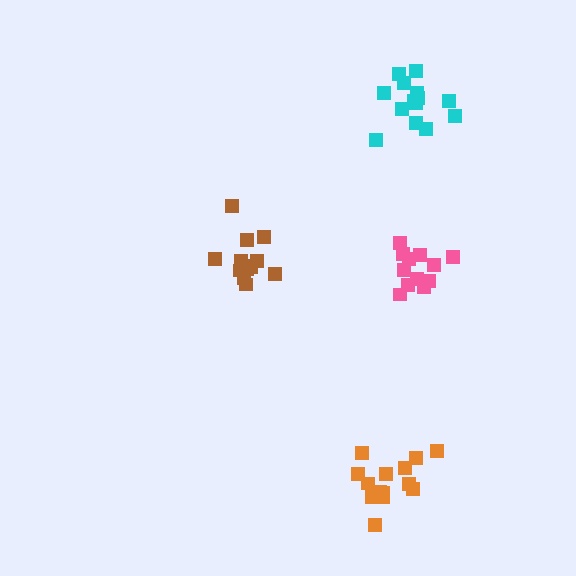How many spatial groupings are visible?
There are 4 spatial groupings.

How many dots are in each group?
Group 1: 14 dots, Group 2: 13 dots, Group 3: 14 dots, Group 4: 12 dots (53 total).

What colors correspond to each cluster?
The clusters are colored: cyan, brown, orange, pink.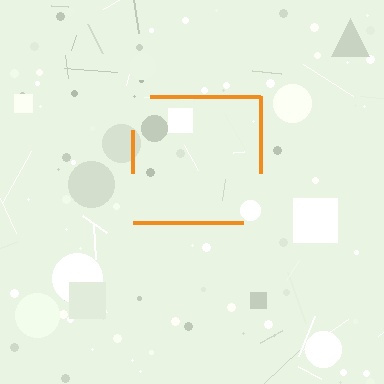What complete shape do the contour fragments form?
The contour fragments form a square.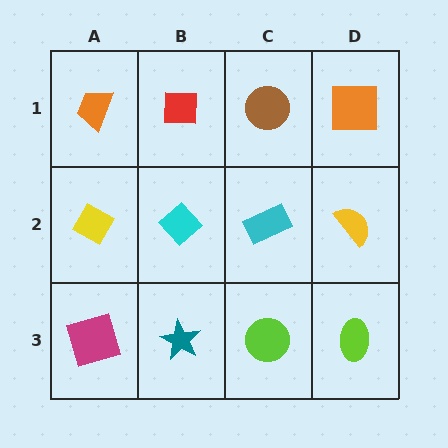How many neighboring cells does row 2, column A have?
3.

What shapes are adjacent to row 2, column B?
A red square (row 1, column B), a teal star (row 3, column B), a yellow diamond (row 2, column A), a cyan rectangle (row 2, column C).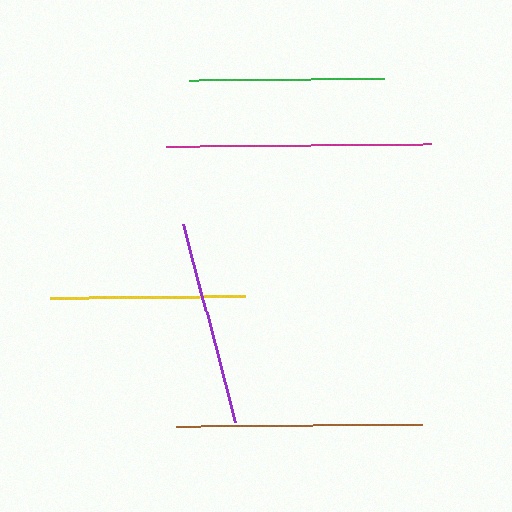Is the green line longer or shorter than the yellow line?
The green line is longer than the yellow line.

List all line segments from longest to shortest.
From longest to shortest: magenta, brown, purple, green, yellow.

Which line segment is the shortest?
The yellow line is the shortest at approximately 194 pixels.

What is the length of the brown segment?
The brown segment is approximately 246 pixels long.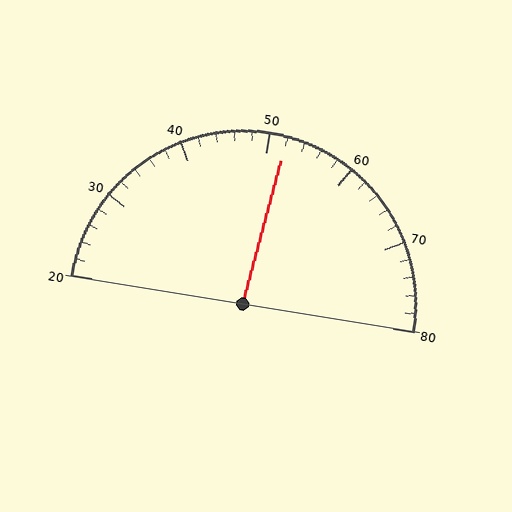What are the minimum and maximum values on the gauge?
The gauge ranges from 20 to 80.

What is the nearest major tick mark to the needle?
The nearest major tick mark is 50.